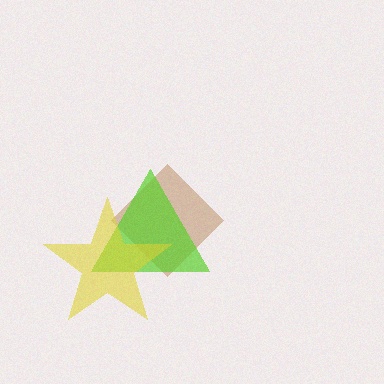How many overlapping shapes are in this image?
There are 3 overlapping shapes in the image.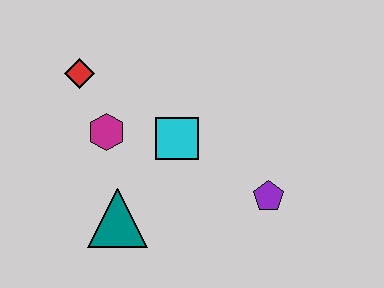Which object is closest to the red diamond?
The magenta hexagon is closest to the red diamond.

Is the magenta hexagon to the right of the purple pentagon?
No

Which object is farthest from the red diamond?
The purple pentagon is farthest from the red diamond.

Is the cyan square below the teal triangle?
No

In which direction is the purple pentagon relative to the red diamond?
The purple pentagon is to the right of the red diamond.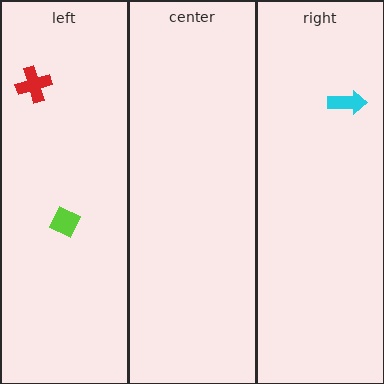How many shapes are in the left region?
2.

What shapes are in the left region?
The red cross, the lime diamond.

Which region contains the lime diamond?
The left region.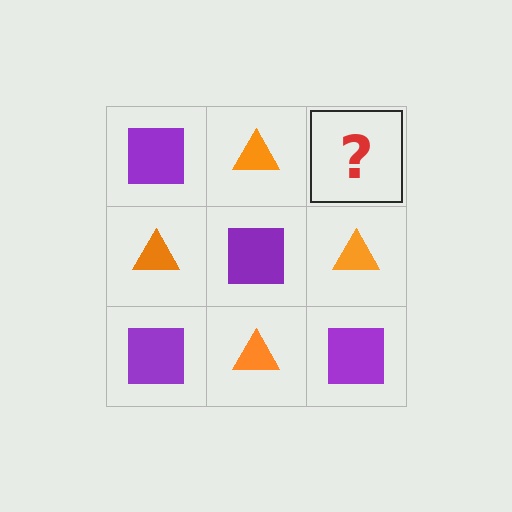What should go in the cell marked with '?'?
The missing cell should contain a purple square.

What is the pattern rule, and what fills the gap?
The rule is that it alternates purple square and orange triangle in a checkerboard pattern. The gap should be filled with a purple square.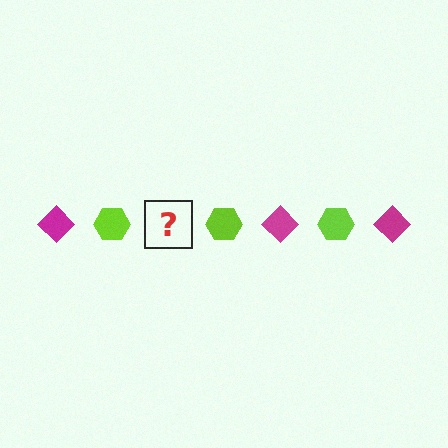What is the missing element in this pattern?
The missing element is a magenta diamond.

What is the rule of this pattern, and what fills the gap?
The rule is that the pattern alternates between magenta diamond and lime hexagon. The gap should be filled with a magenta diamond.